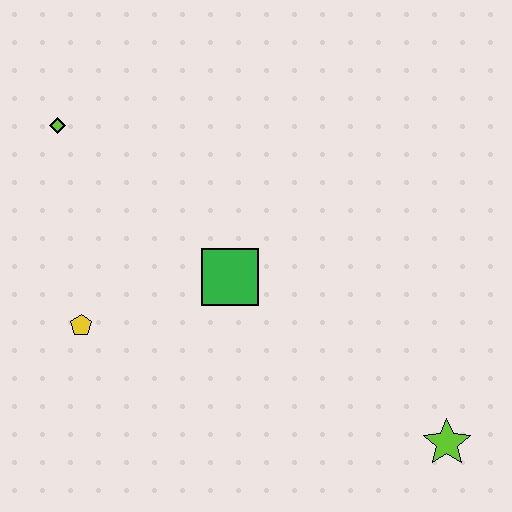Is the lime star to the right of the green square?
Yes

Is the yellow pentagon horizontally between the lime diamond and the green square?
Yes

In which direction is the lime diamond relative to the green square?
The lime diamond is to the left of the green square.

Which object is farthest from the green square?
The lime star is farthest from the green square.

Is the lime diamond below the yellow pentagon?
No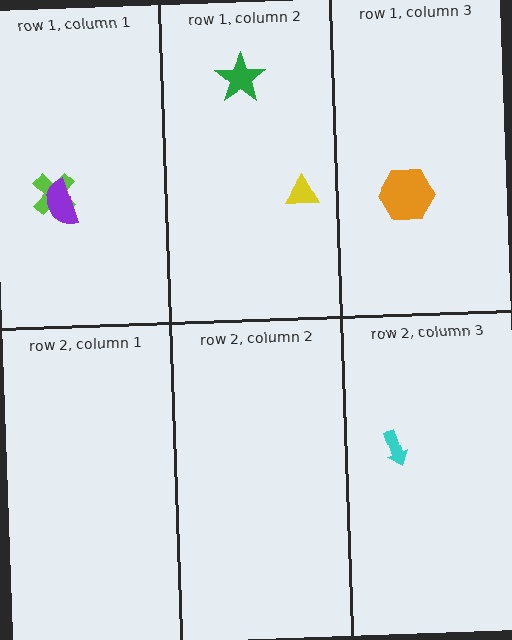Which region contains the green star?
The row 1, column 2 region.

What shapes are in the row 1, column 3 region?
The orange hexagon.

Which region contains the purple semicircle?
The row 1, column 1 region.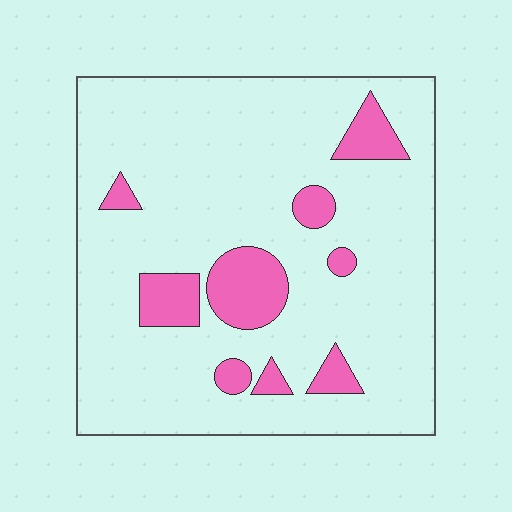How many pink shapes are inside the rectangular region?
9.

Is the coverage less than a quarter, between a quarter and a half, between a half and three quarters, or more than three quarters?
Less than a quarter.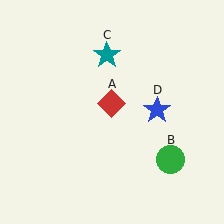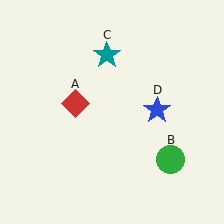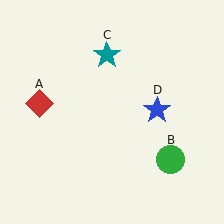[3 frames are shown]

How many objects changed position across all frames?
1 object changed position: red diamond (object A).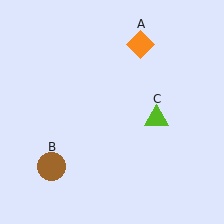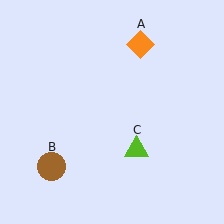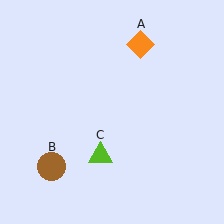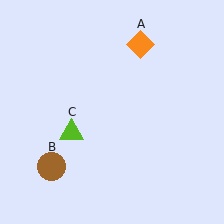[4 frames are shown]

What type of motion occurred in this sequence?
The lime triangle (object C) rotated clockwise around the center of the scene.